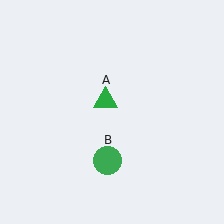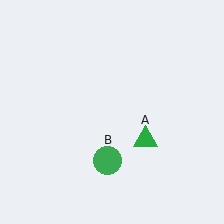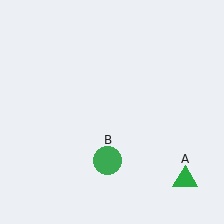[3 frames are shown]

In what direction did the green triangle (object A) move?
The green triangle (object A) moved down and to the right.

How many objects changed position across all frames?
1 object changed position: green triangle (object A).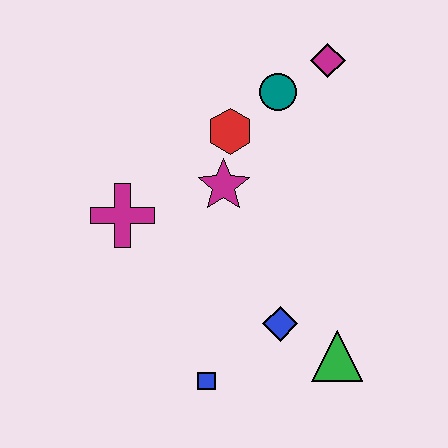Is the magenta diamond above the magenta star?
Yes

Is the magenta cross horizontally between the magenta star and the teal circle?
No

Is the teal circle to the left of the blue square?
No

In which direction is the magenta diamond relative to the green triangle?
The magenta diamond is above the green triangle.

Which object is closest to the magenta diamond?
The teal circle is closest to the magenta diamond.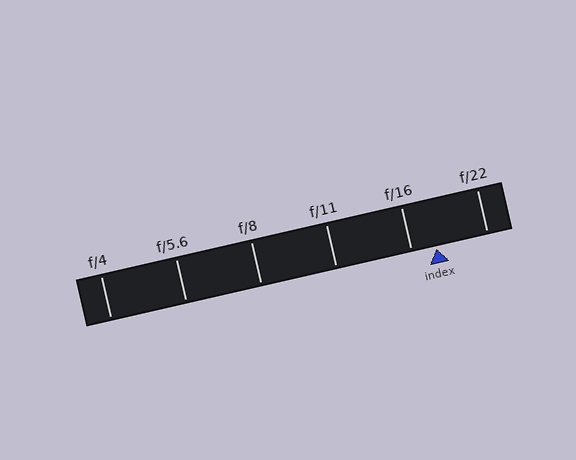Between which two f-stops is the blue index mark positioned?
The index mark is between f/16 and f/22.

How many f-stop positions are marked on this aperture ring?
There are 6 f-stop positions marked.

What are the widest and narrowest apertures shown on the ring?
The widest aperture shown is f/4 and the narrowest is f/22.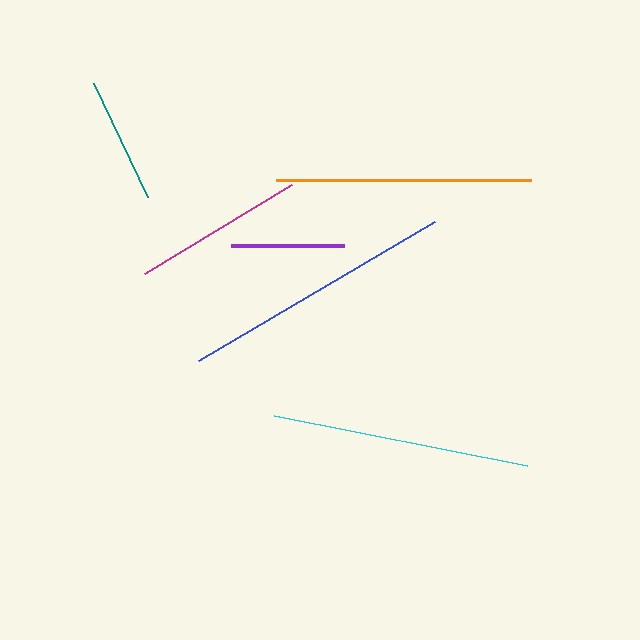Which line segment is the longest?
The blue line is the longest at approximately 274 pixels.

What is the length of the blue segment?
The blue segment is approximately 274 pixels long.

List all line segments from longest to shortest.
From longest to shortest: blue, cyan, orange, magenta, teal, purple.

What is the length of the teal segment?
The teal segment is approximately 126 pixels long.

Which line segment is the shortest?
The purple line is the shortest at approximately 114 pixels.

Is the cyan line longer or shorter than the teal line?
The cyan line is longer than the teal line.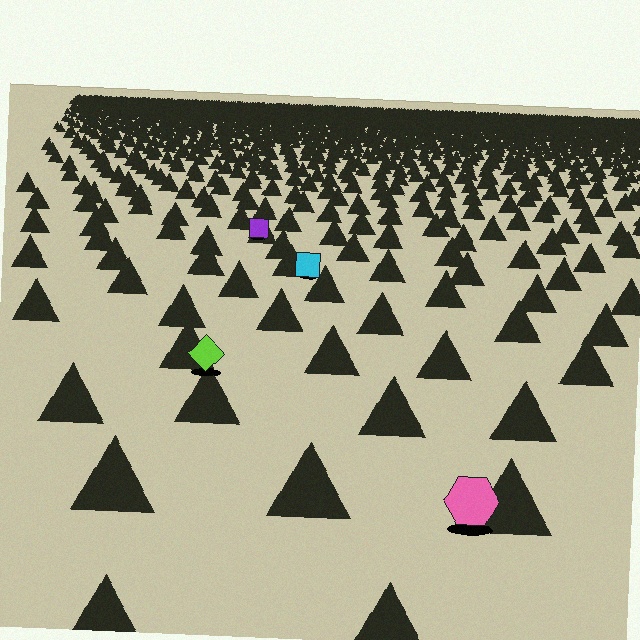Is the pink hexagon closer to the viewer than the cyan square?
Yes. The pink hexagon is closer — you can tell from the texture gradient: the ground texture is coarser near it.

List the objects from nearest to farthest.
From nearest to farthest: the pink hexagon, the lime diamond, the cyan square, the purple square.